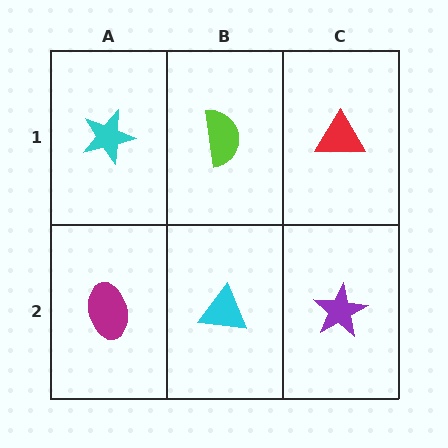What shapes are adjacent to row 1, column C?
A purple star (row 2, column C), a lime semicircle (row 1, column B).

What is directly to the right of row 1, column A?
A lime semicircle.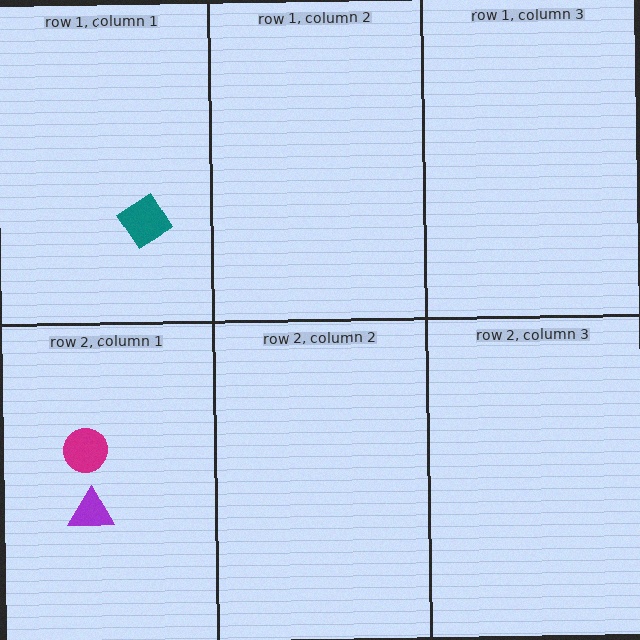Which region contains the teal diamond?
The row 1, column 1 region.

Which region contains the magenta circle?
The row 2, column 1 region.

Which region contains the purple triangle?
The row 2, column 1 region.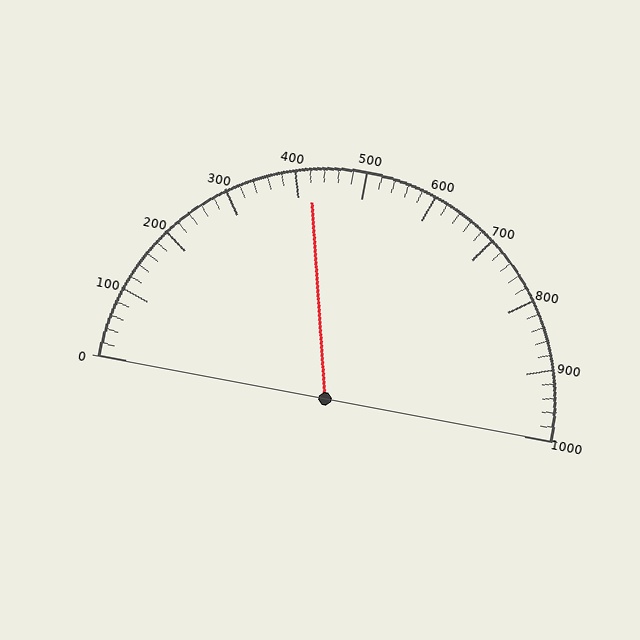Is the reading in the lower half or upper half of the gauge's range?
The reading is in the lower half of the range (0 to 1000).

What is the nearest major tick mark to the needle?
The nearest major tick mark is 400.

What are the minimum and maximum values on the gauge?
The gauge ranges from 0 to 1000.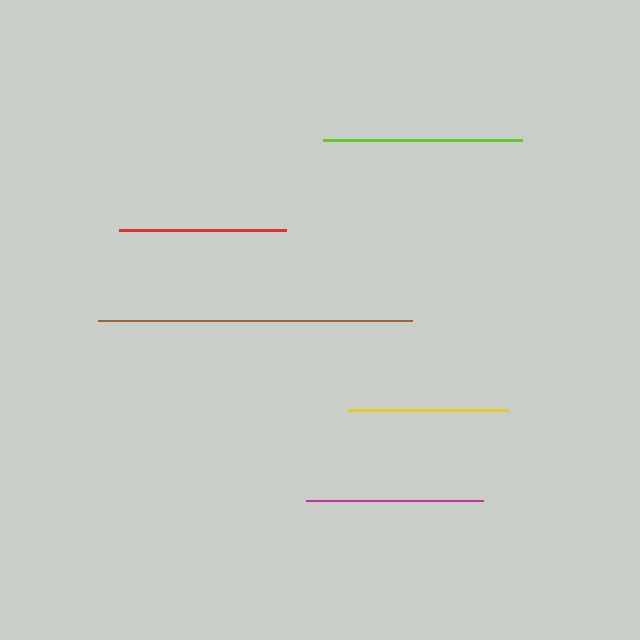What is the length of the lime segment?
The lime segment is approximately 199 pixels long.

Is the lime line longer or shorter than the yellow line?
The lime line is longer than the yellow line.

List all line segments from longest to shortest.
From longest to shortest: brown, lime, magenta, red, yellow.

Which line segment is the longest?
The brown line is the longest at approximately 313 pixels.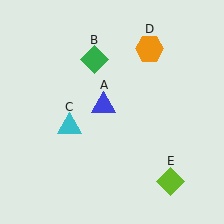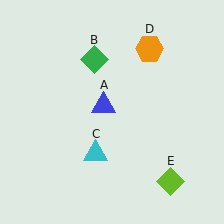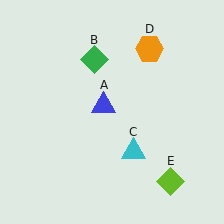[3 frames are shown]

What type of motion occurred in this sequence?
The cyan triangle (object C) rotated counterclockwise around the center of the scene.